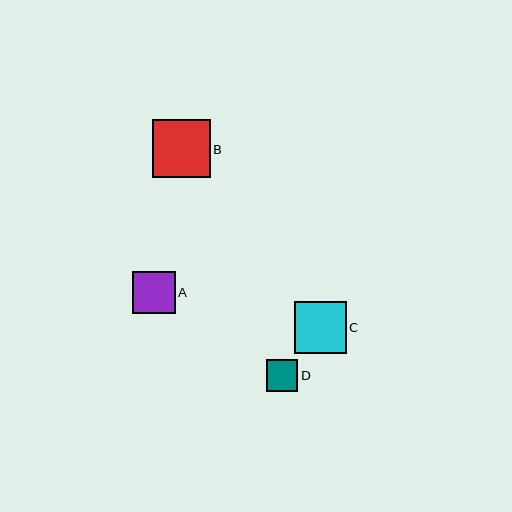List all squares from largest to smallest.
From largest to smallest: B, C, A, D.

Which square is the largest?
Square B is the largest with a size of approximately 58 pixels.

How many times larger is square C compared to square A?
Square C is approximately 1.2 times the size of square A.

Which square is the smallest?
Square D is the smallest with a size of approximately 31 pixels.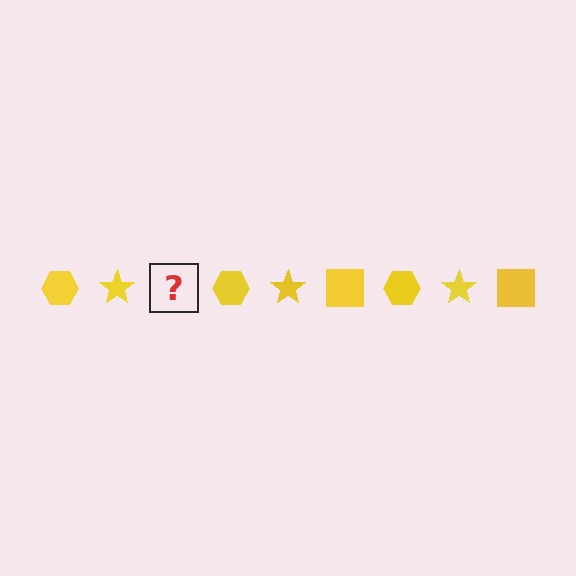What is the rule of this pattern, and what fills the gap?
The rule is that the pattern cycles through hexagon, star, square shapes in yellow. The gap should be filled with a yellow square.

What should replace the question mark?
The question mark should be replaced with a yellow square.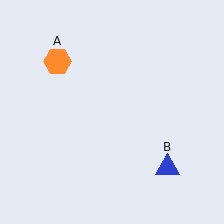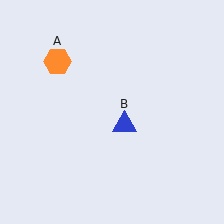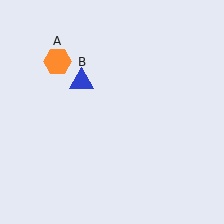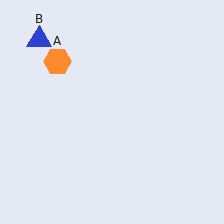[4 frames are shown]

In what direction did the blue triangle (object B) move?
The blue triangle (object B) moved up and to the left.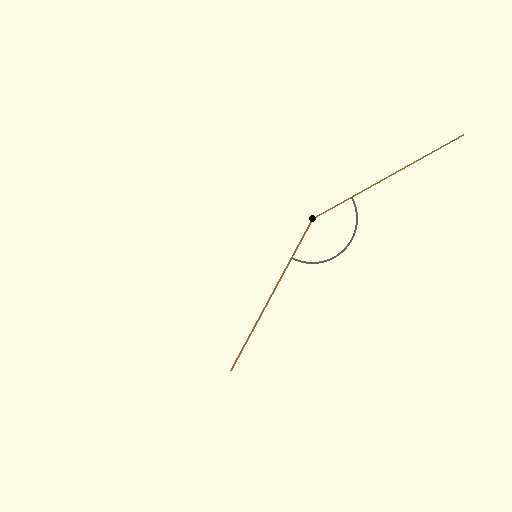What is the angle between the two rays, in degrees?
Approximately 148 degrees.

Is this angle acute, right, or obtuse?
It is obtuse.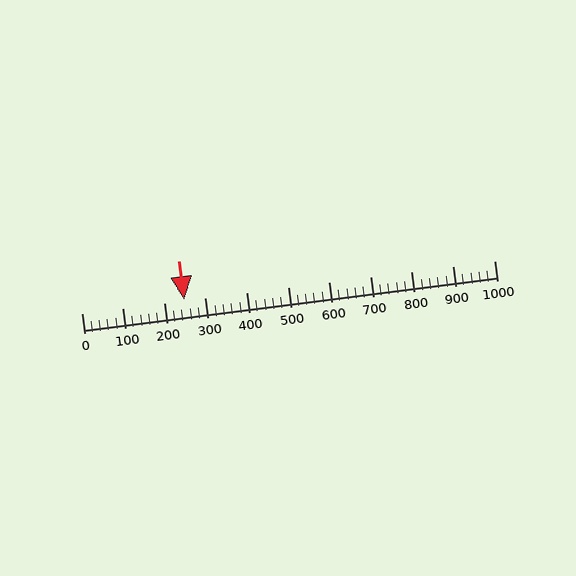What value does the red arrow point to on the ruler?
The red arrow points to approximately 248.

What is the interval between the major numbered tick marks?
The major tick marks are spaced 100 units apart.